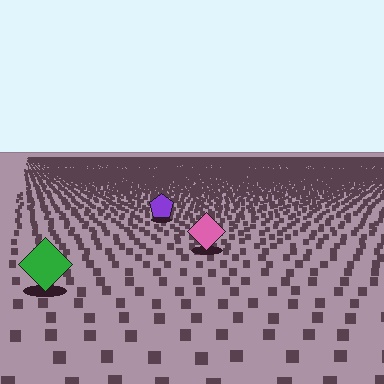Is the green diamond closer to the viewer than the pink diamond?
Yes. The green diamond is closer — you can tell from the texture gradient: the ground texture is coarser near it.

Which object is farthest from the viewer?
The purple pentagon is farthest from the viewer. It appears smaller and the ground texture around it is denser.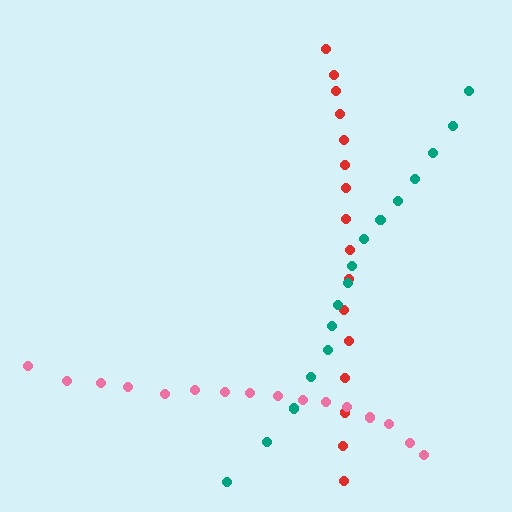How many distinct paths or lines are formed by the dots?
There are 3 distinct paths.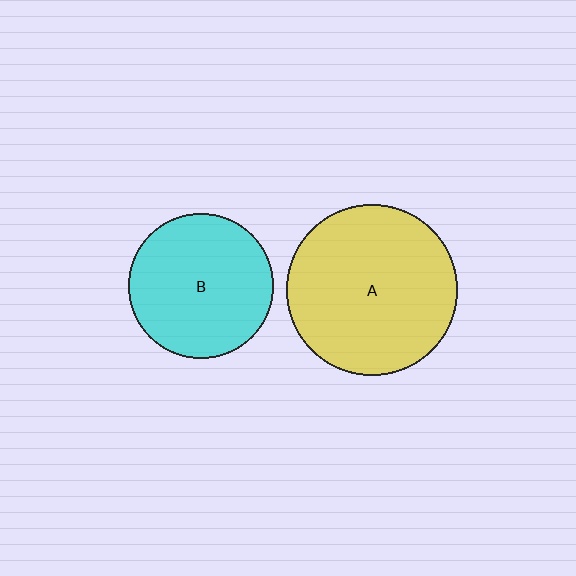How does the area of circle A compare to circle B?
Approximately 1.4 times.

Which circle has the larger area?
Circle A (yellow).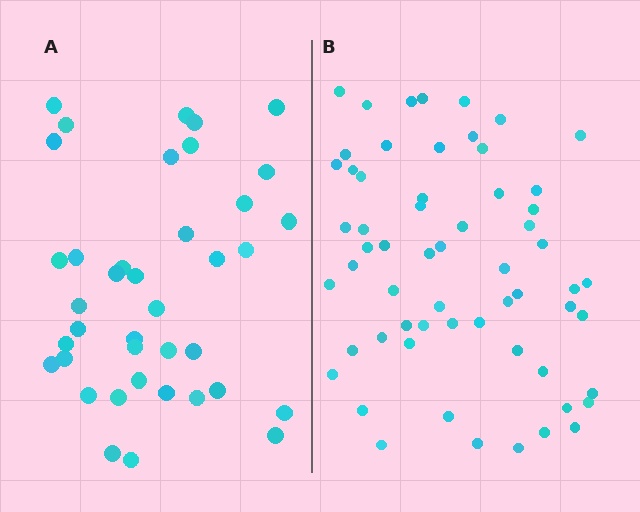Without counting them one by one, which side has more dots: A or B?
Region B (the right region) has more dots.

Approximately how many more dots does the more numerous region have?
Region B has approximately 20 more dots than region A.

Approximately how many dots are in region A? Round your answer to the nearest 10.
About 40 dots. (The exact count is 39, which rounds to 40.)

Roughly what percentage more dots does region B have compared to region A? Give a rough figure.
About 55% more.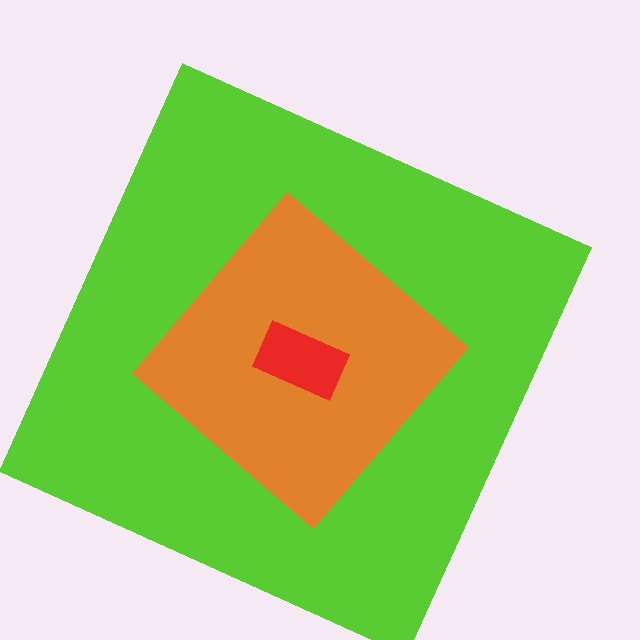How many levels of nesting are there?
3.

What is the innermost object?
The red rectangle.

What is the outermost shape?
The lime square.